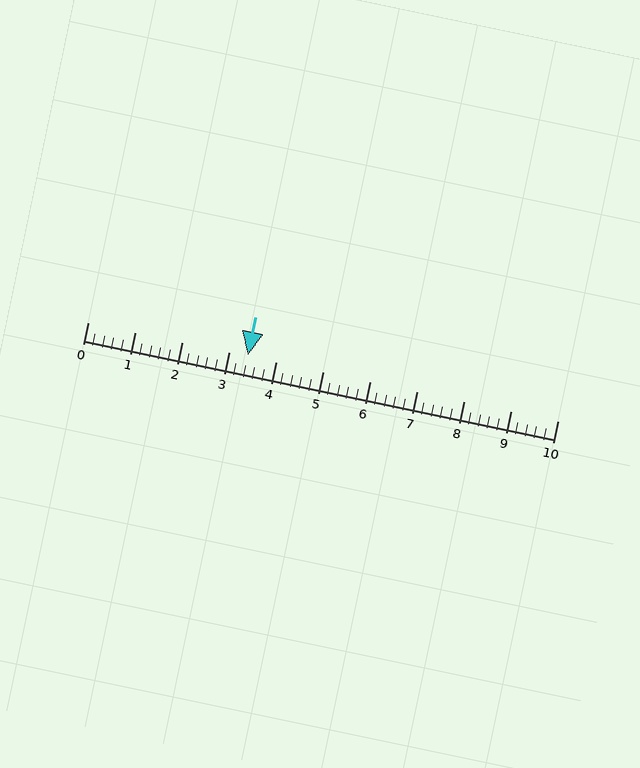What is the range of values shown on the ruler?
The ruler shows values from 0 to 10.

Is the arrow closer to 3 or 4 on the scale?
The arrow is closer to 3.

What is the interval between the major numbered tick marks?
The major tick marks are spaced 1 units apart.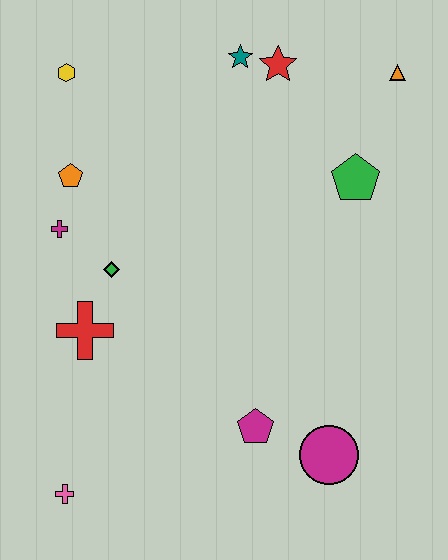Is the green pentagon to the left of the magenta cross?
No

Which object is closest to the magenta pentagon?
The magenta circle is closest to the magenta pentagon.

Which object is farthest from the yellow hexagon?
The magenta circle is farthest from the yellow hexagon.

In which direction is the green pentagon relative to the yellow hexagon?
The green pentagon is to the right of the yellow hexagon.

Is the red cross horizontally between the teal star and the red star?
No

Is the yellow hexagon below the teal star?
Yes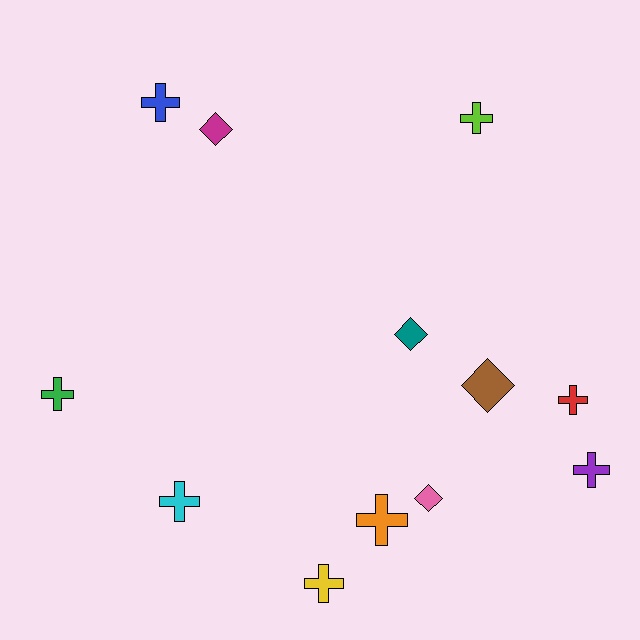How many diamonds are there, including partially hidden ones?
There are 4 diamonds.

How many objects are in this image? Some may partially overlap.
There are 12 objects.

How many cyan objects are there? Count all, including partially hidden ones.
There is 1 cyan object.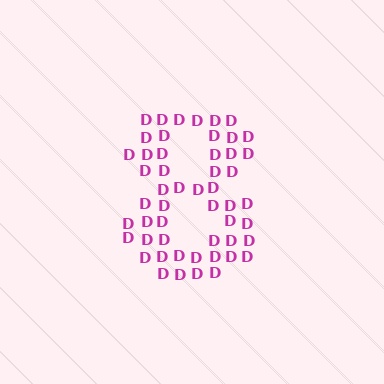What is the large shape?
The large shape is the digit 8.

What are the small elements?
The small elements are letter D's.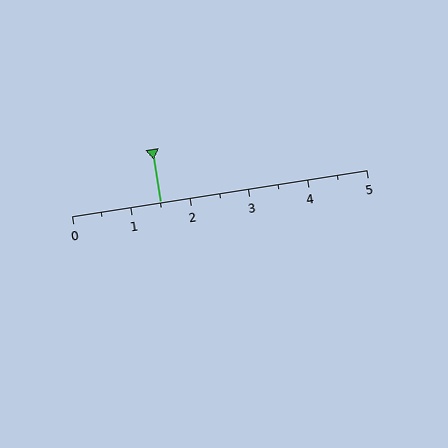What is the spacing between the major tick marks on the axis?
The major ticks are spaced 1 apart.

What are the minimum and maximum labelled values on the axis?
The axis runs from 0 to 5.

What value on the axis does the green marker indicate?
The marker indicates approximately 1.5.